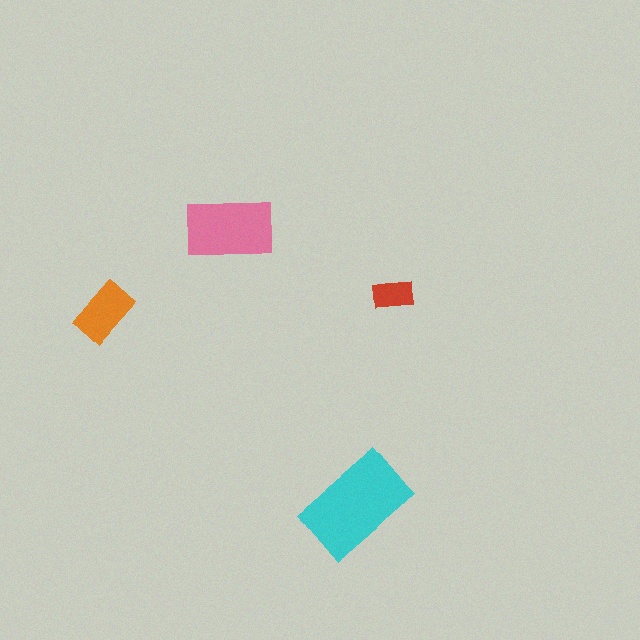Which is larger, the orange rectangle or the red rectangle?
The orange one.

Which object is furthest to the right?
The red rectangle is rightmost.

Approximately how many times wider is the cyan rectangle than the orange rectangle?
About 2 times wider.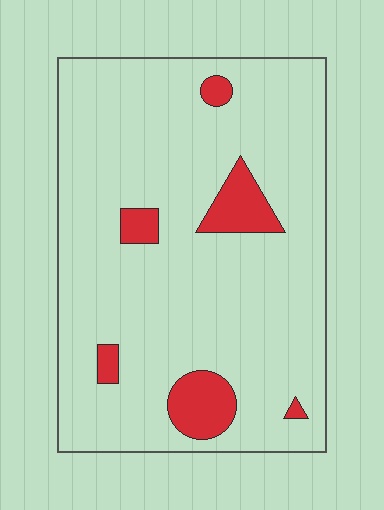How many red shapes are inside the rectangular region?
6.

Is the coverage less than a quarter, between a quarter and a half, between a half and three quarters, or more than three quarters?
Less than a quarter.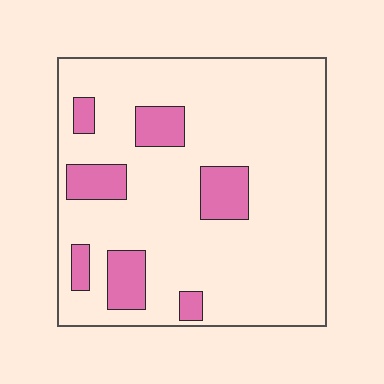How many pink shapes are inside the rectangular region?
7.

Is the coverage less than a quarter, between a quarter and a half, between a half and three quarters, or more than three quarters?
Less than a quarter.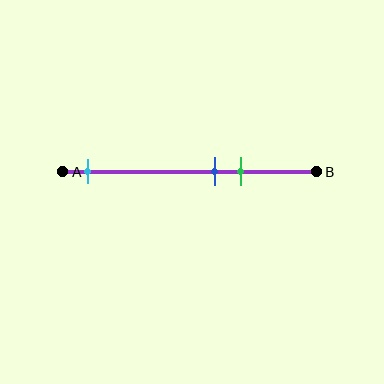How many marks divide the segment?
There are 3 marks dividing the segment.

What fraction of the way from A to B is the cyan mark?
The cyan mark is approximately 10% (0.1) of the way from A to B.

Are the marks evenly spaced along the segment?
No, the marks are not evenly spaced.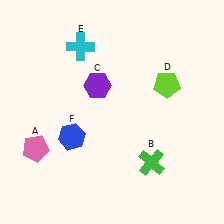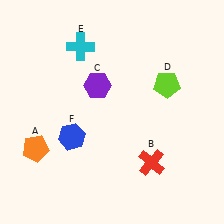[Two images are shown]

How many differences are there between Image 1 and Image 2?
There are 2 differences between the two images.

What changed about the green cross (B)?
In Image 1, B is green. In Image 2, it changed to red.